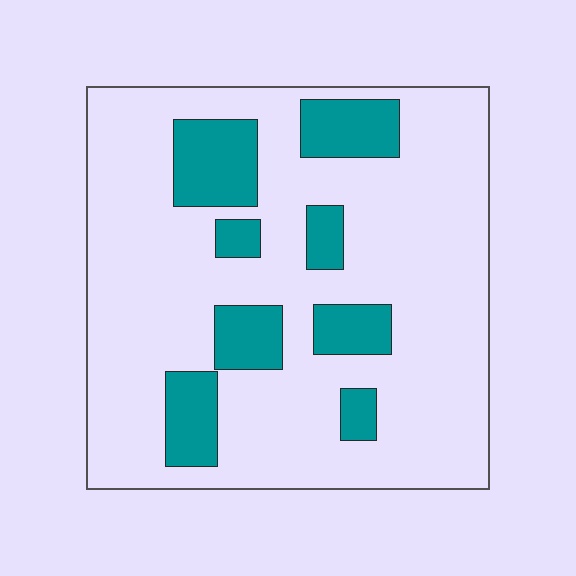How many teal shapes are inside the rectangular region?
8.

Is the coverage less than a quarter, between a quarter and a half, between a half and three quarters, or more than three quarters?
Less than a quarter.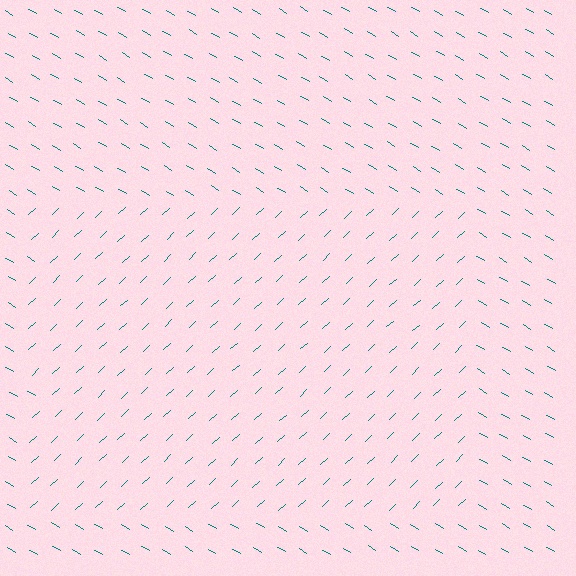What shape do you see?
I see a rectangle.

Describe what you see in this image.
The image is filled with small teal line segments. A rectangle region in the image has lines oriented differently from the surrounding lines, creating a visible texture boundary.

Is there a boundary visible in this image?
Yes, there is a texture boundary formed by a change in line orientation.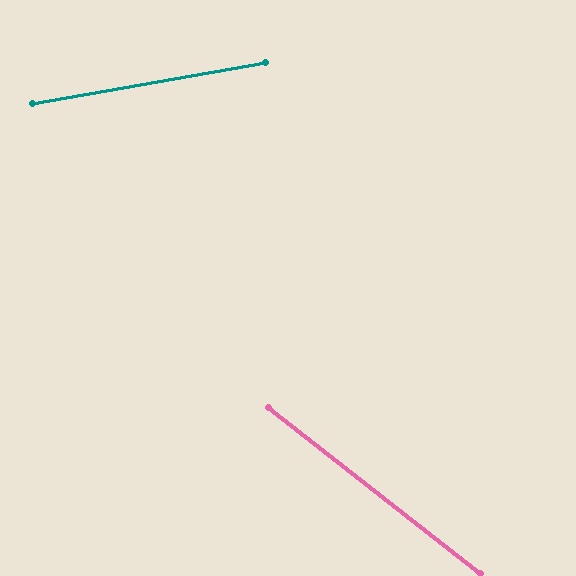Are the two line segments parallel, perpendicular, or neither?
Neither parallel nor perpendicular — they differ by about 48°.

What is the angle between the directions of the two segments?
Approximately 48 degrees.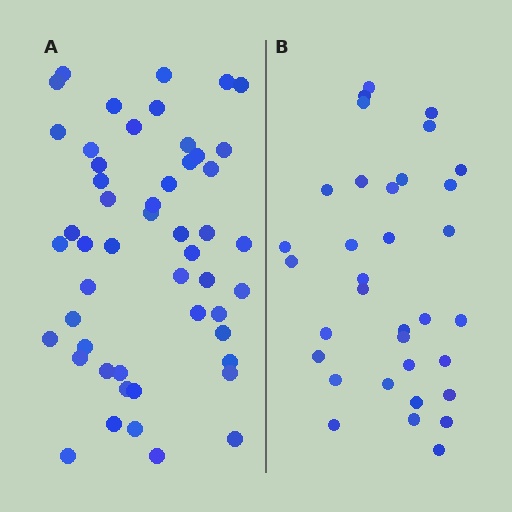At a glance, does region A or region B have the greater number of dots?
Region A (the left region) has more dots.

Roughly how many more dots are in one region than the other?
Region A has approximately 15 more dots than region B.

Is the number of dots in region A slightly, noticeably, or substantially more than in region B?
Region A has substantially more. The ratio is roughly 1.5 to 1.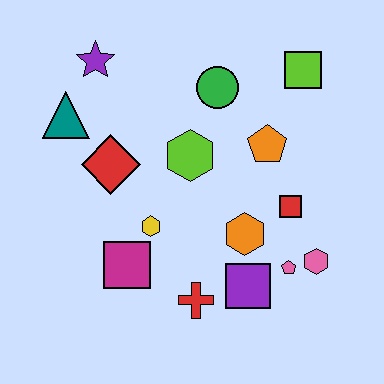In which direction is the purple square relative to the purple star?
The purple square is below the purple star.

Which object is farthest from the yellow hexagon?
The lime square is farthest from the yellow hexagon.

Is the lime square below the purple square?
No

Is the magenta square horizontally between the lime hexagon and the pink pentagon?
No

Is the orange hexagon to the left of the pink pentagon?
Yes